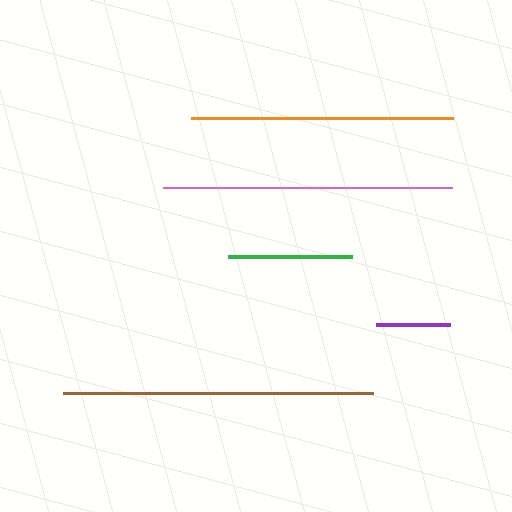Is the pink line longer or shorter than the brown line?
The brown line is longer than the pink line.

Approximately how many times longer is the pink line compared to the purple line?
The pink line is approximately 3.9 times the length of the purple line.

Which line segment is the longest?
The brown line is the longest at approximately 310 pixels.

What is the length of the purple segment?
The purple segment is approximately 74 pixels long.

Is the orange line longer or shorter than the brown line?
The brown line is longer than the orange line.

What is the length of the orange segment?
The orange segment is approximately 262 pixels long.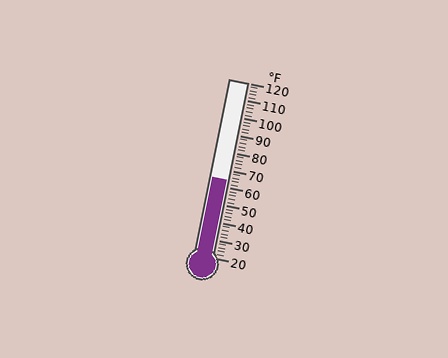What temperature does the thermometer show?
The thermometer shows approximately 64°F.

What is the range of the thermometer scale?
The thermometer scale ranges from 20°F to 120°F.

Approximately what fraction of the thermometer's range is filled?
The thermometer is filled to approximately 45% of its range.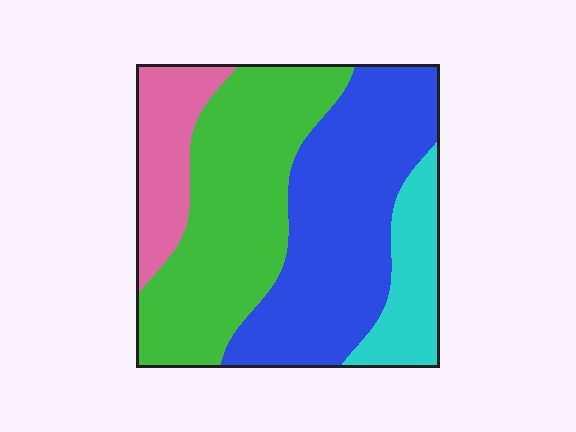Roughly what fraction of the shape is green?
Green covers roughly 35% of the shape.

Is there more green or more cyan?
Green.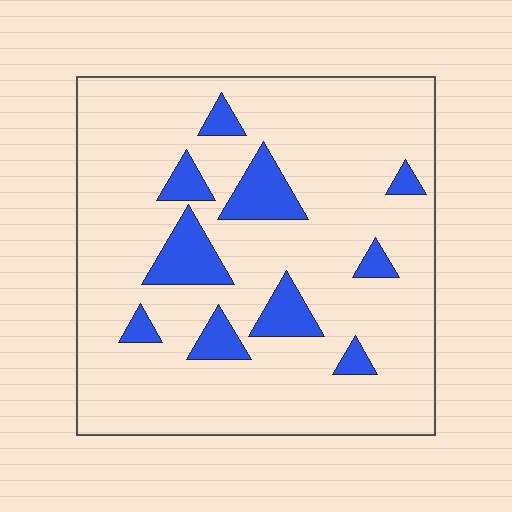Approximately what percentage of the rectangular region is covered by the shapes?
Approximately 15%.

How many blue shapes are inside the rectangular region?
10.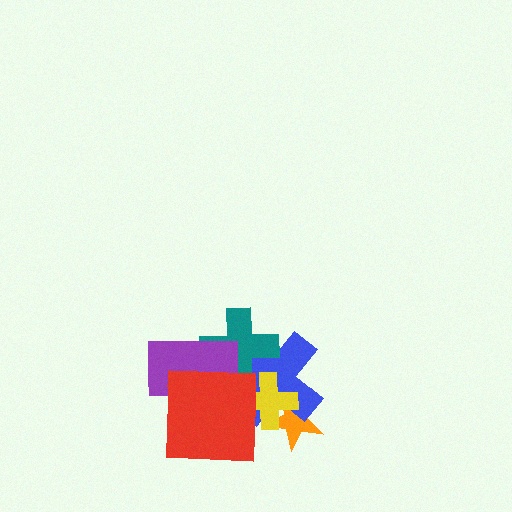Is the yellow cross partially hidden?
Yes, it is partially covered by another shape.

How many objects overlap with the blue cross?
5 objects overlap with the blue cross.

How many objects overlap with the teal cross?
4 objects overlap with the teal cross.